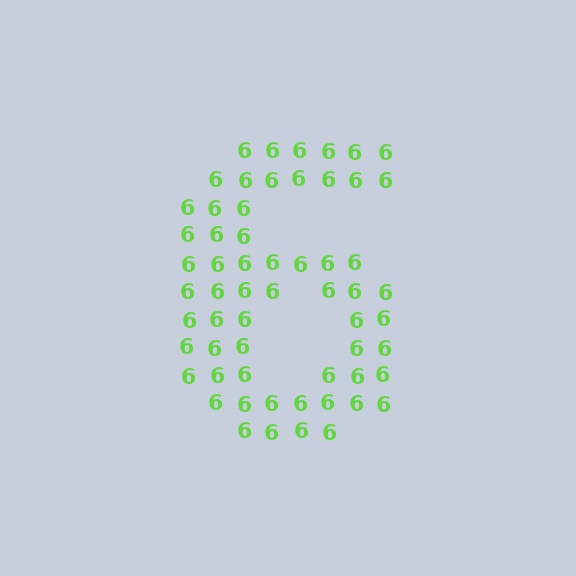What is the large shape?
The large shape is the digit 6.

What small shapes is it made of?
It is made of small digit 6's.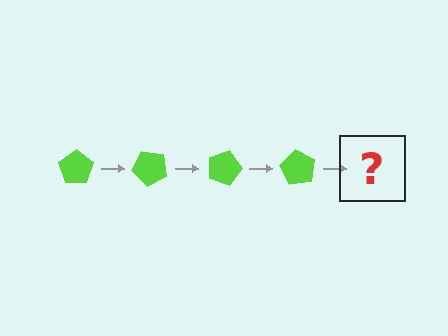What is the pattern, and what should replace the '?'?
The pattern is that the pentagon rotates 45 degrees each step. The '?' should be a lime pentagon rotated 180 degrees.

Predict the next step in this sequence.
The next step is a lime pentagon rotated 180 degrees.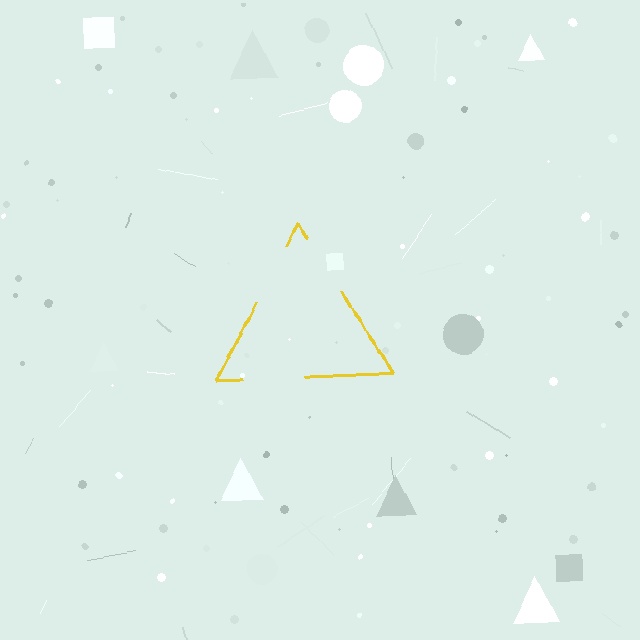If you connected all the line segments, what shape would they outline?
They would outline a triangle.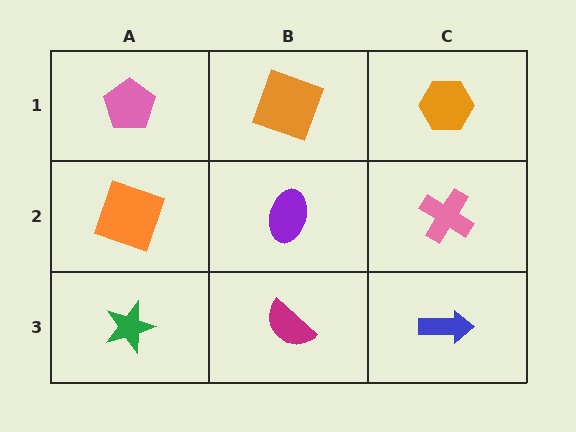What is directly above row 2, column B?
An orange square.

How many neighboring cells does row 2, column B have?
4.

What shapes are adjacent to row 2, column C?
An orange hexagon (row 1, column C), a blue arrow (row 3, column C), a purple ellipse (row 2, column B).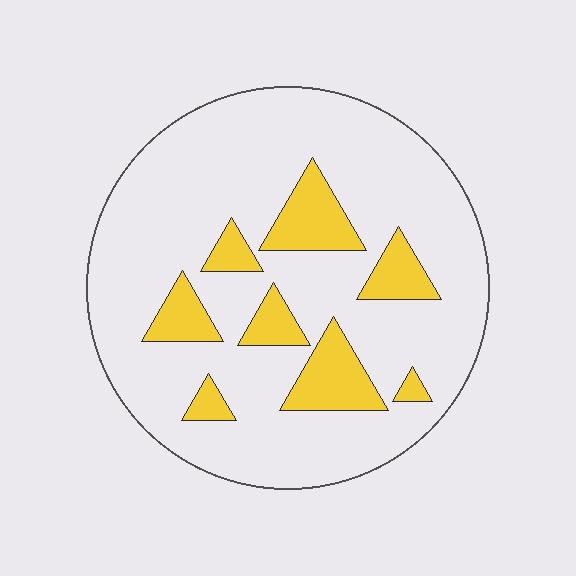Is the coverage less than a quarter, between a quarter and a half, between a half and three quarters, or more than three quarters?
Less than a quarter.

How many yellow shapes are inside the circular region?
8.